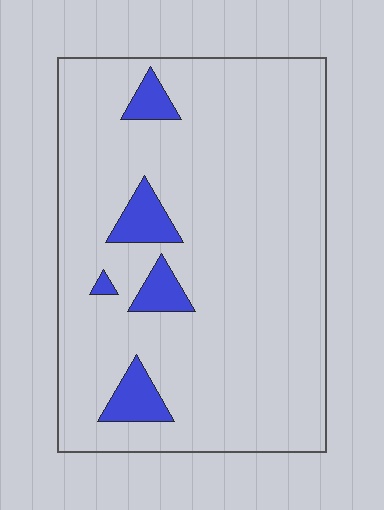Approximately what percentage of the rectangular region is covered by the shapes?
Approximately 10%.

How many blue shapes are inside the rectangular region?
5.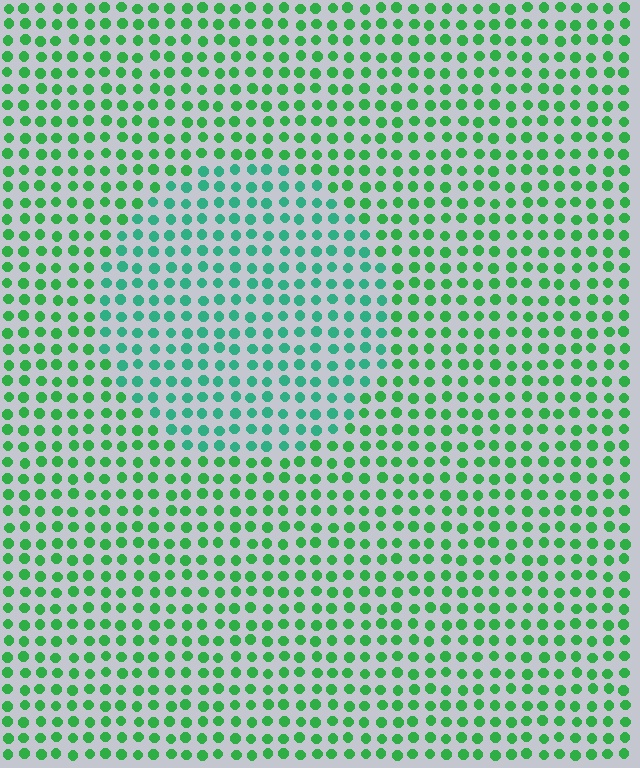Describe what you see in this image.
The image is filled with small green elements in a uniform arrangement. A circle-shaped region is visible where the elements are tinted to a slightly different hue, forming a subtle color boundary.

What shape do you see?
I see a circle.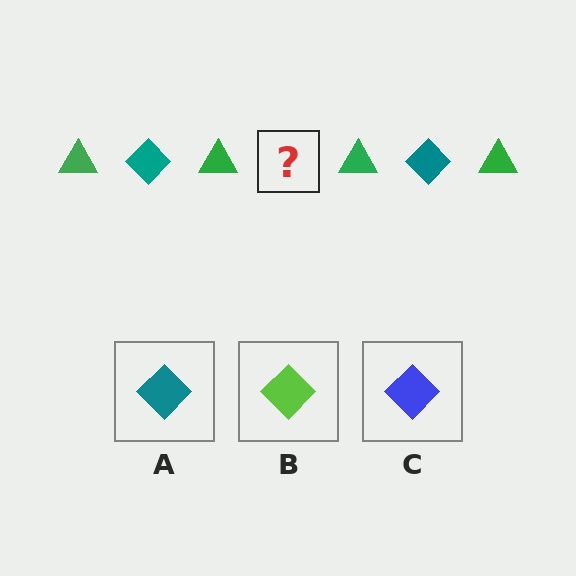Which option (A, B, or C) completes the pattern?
A.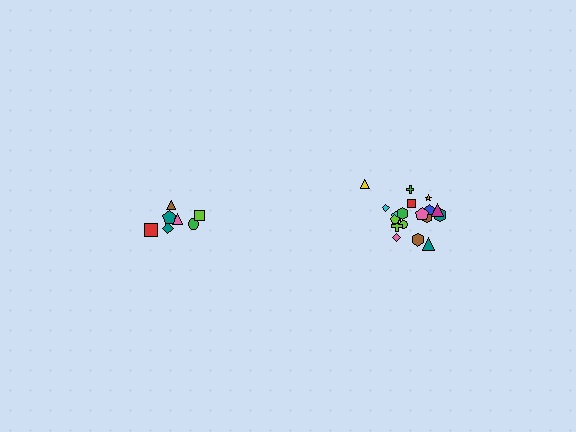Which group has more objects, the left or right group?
The right group.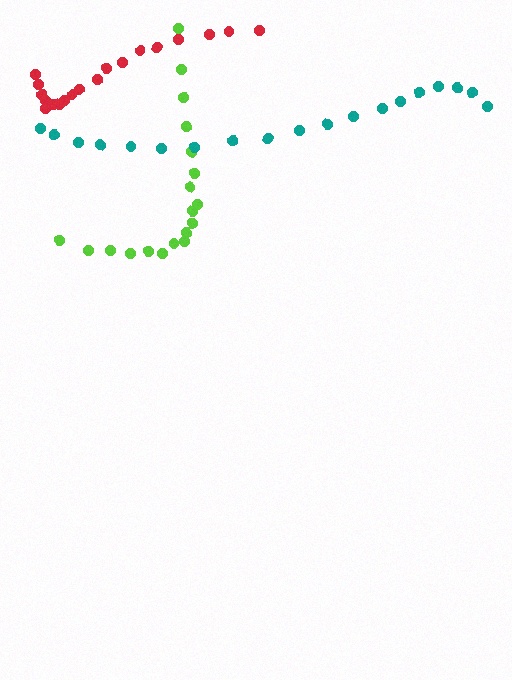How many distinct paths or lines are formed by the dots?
There are 3 distinct paths.